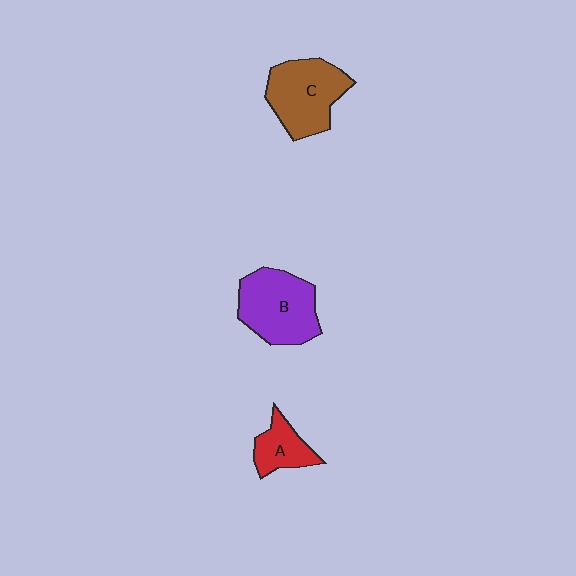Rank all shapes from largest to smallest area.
From largest to smallest: B (purple), C (brown), A (red).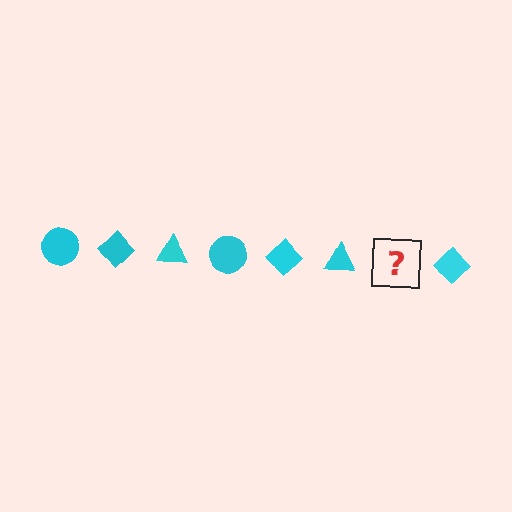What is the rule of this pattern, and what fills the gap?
The rule is that the pattern cycles through circle, diamond, triangle shapes in cyan. The gap should be filled with a cyan circle.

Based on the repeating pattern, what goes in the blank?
The blank should be a cyan circle.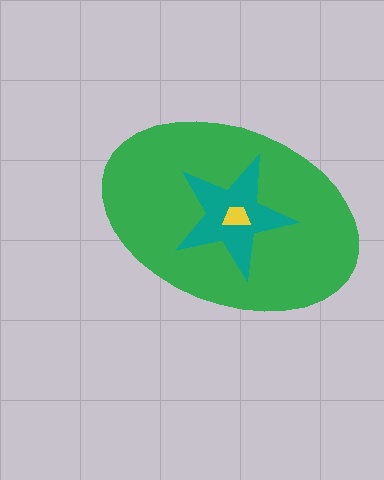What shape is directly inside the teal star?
The yellow trapezoid.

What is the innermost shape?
The yellow trapezoid.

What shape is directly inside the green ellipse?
The teal star.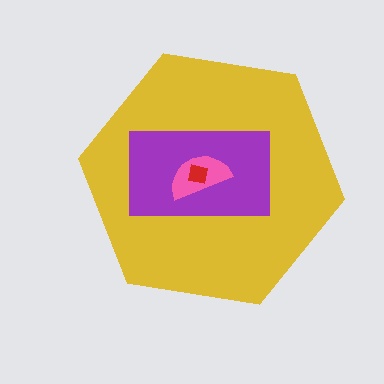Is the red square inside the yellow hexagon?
Yes.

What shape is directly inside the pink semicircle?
The red square.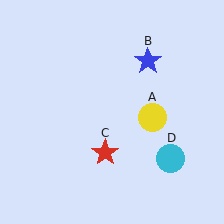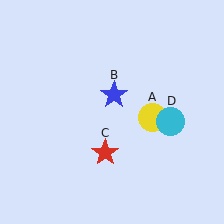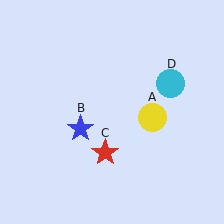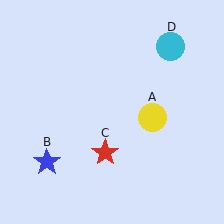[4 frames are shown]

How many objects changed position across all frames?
2 objects changed position: blue star (object B), cyan circle (object D).